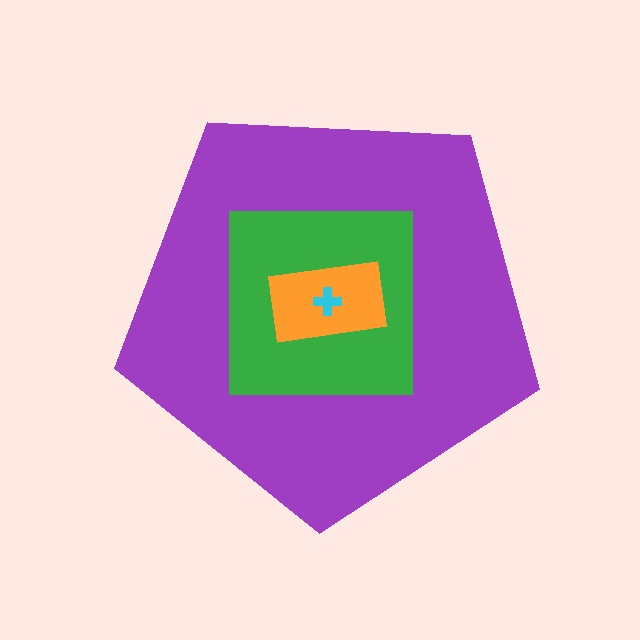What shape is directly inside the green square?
The orange rectangle.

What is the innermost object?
The cyan cross.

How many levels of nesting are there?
4.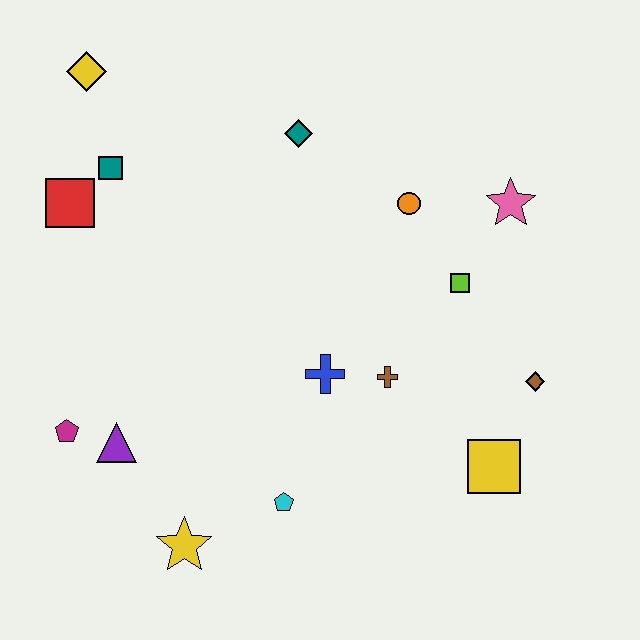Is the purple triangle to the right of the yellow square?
No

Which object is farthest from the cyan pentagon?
The yellow diamond is farthest from the cyan pentagon.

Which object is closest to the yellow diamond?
The teal square is closest to the yellow diamond.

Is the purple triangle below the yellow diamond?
Yes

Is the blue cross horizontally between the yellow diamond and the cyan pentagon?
No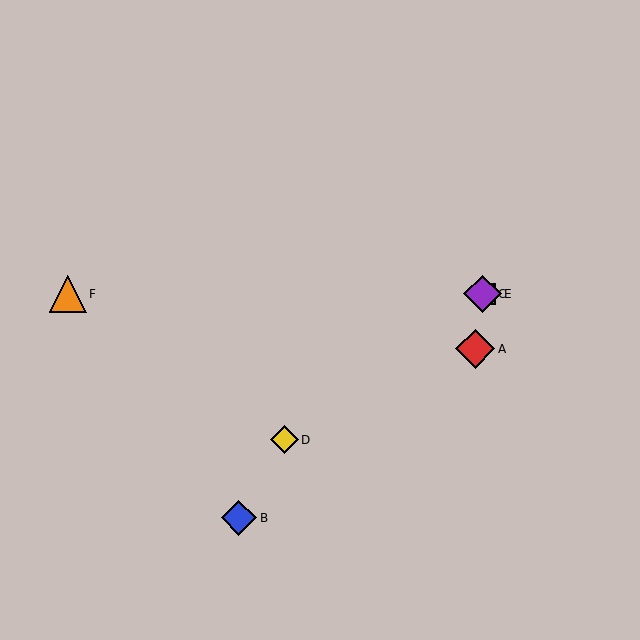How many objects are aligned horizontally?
3 objects (C, E, F) are aligned horizontally.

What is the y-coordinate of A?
Object A is at y≈349.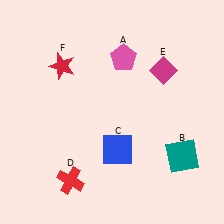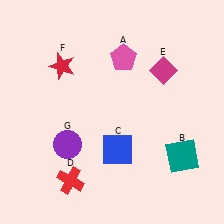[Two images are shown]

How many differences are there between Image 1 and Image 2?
There is 1 difference between the two images.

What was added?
A purple circle (G) was added in Image 2.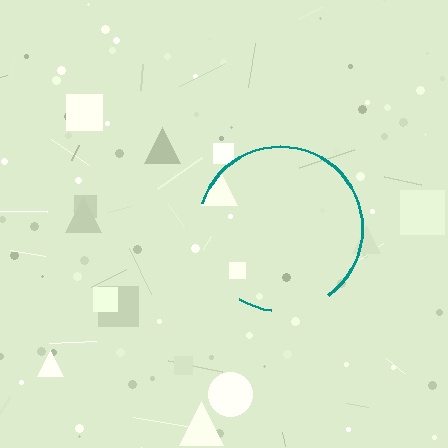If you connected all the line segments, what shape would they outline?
They would outline a circle.